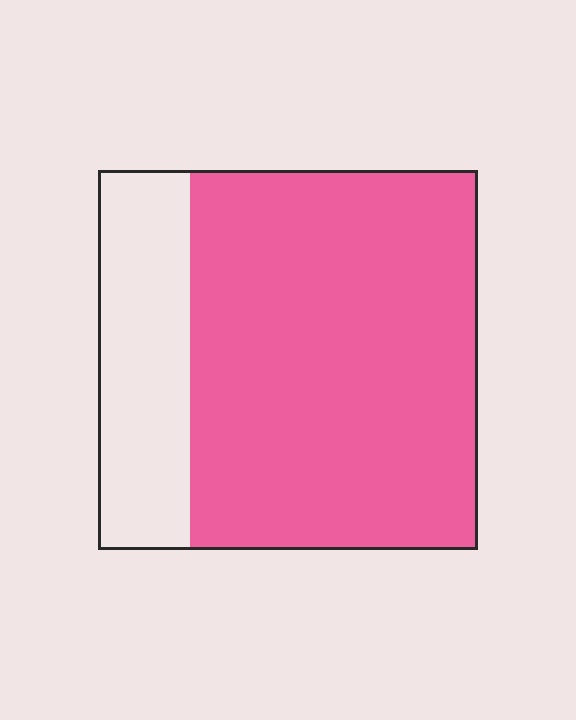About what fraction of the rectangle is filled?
About three quarters (3/4).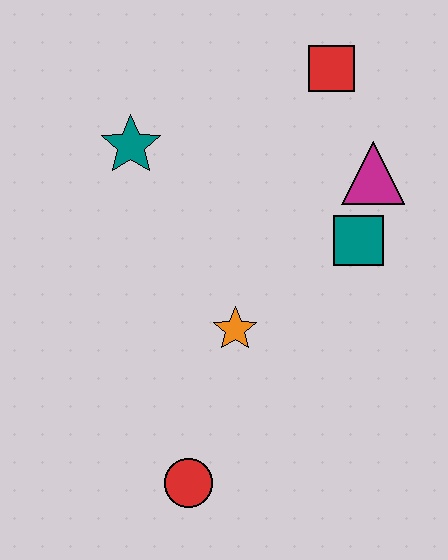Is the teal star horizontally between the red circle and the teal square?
No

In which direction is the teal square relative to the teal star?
The teal square is to the right of the teal star.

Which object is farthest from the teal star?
The red circle is farthest from the teal star.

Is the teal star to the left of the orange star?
Yes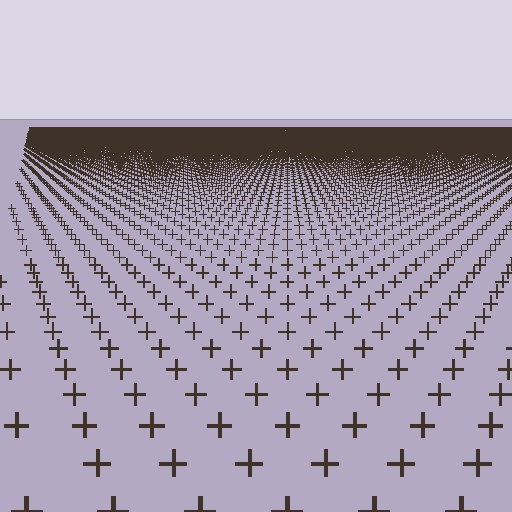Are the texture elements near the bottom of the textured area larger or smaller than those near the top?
Larger. Near the bottom, elements are closer to the viewer and appear at a bigger on-screen size.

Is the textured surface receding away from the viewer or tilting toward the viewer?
The surface is receding away from the viewer. Texture elements get smaller and denser toward the top.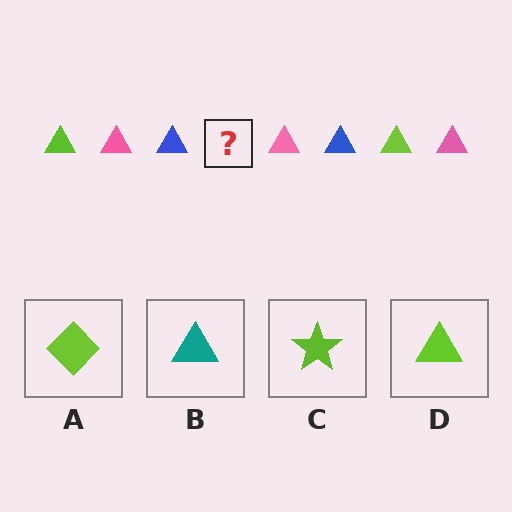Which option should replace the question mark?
Option D.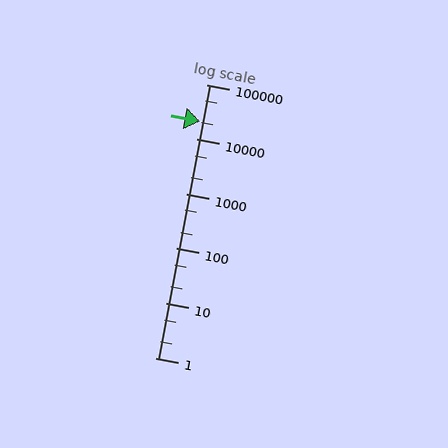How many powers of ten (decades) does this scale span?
The scale spans 5 decades, from 1 to 100000.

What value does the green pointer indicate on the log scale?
The pointer indicates approximately 21000.